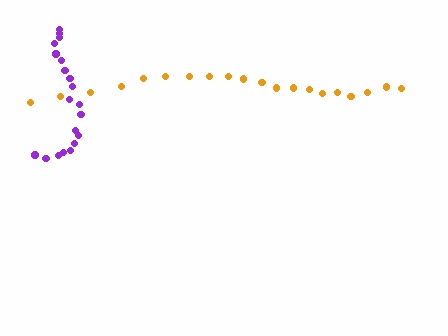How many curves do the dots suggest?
There are 2 distinct paths.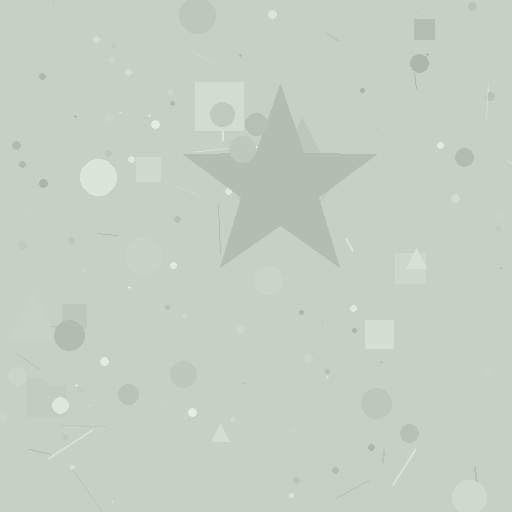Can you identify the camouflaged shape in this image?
The camouflaged shape is a star.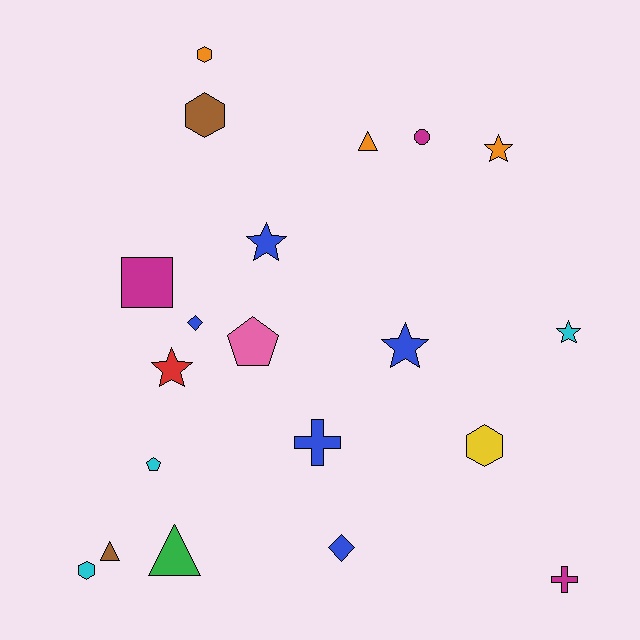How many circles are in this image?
There is 1 circle.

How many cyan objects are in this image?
There are 3 cyan objects.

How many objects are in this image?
There are 20 objects.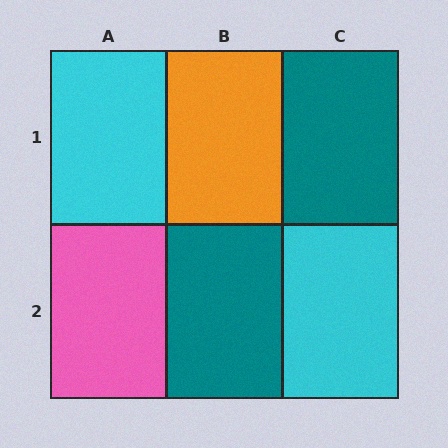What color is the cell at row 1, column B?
Orange.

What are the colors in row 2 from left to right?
Pink, teal, cyan.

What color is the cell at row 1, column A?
Cyan.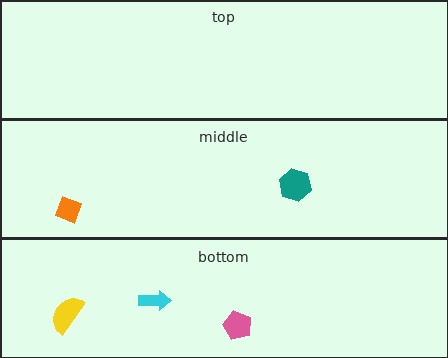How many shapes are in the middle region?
2.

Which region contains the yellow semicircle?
The bottom region.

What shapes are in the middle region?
The teal hexagon, the orange diamond.